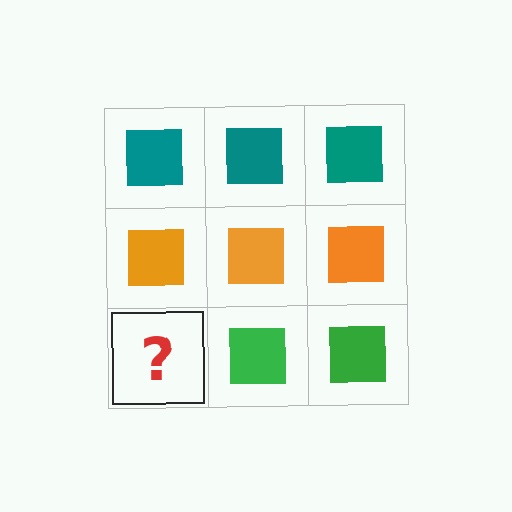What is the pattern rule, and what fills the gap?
The rule is that each row has a consistent color. The gap should be filled with a green square.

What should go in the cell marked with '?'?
The missing cell should contain a green square.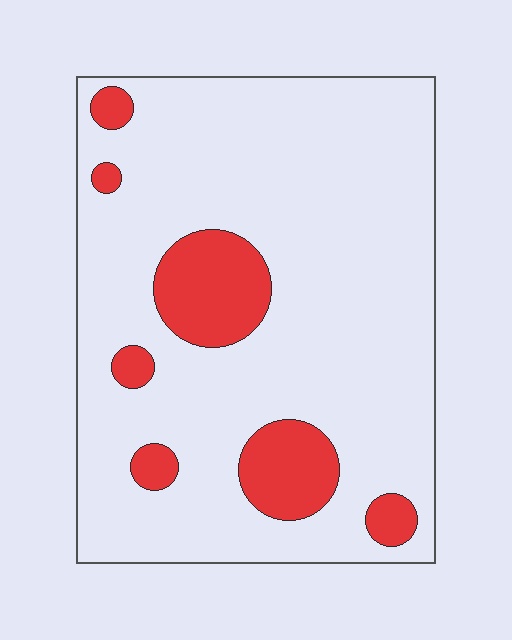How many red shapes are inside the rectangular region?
7.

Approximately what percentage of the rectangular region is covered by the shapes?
Approximately 15%.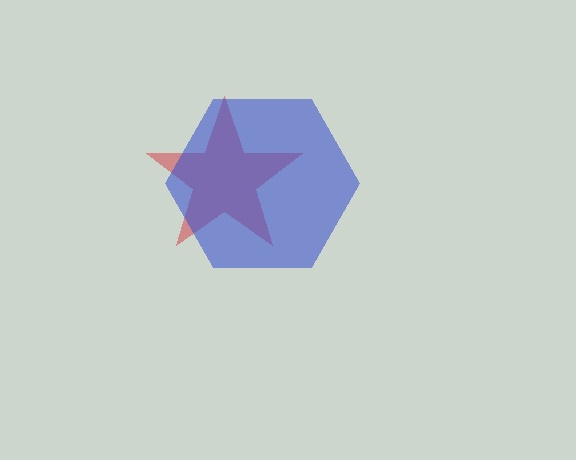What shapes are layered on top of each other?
The layered shapes are: a red star, a blue hexagon.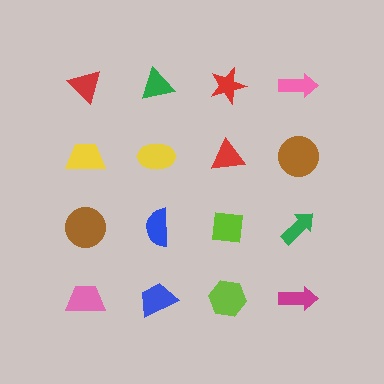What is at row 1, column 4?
A pink arrow.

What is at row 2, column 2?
A yellow ellipse.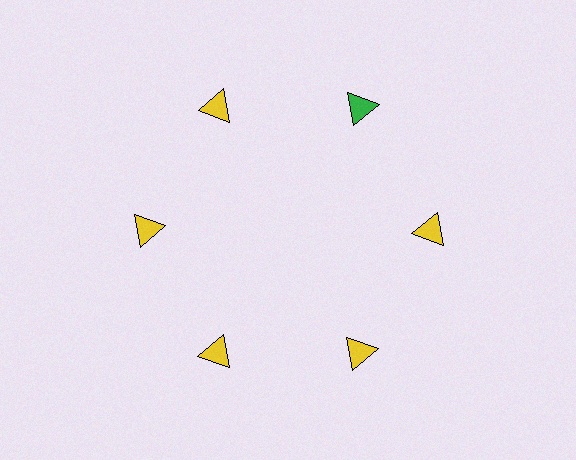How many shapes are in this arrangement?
There are 6 shapes arranged in a ring pattern.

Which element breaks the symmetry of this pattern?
The green triangle at roughly the 1 o'clock position breaks the symmetry. All other shapes are yellow triangles.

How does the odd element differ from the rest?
It has a different color: green instead of yellow.